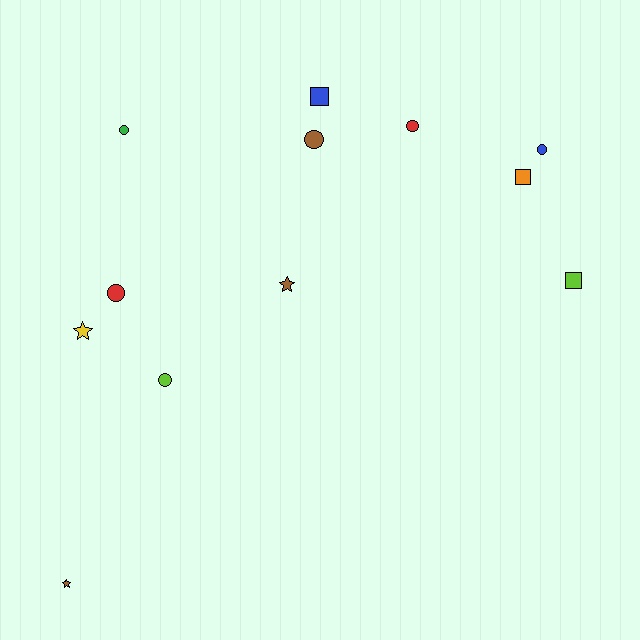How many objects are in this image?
There are 12 objects.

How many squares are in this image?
There are 3 squares.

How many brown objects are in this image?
There are 3 brown objects.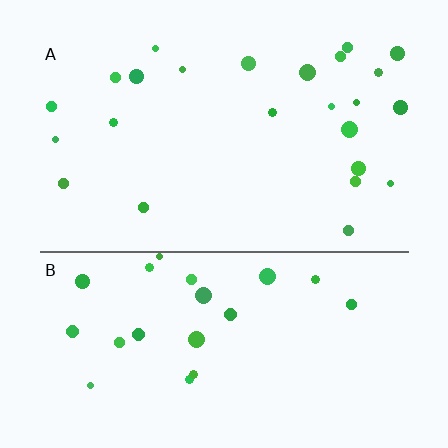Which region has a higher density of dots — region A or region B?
A (the top).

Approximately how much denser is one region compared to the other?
Approximately 1.1× — region A over region B.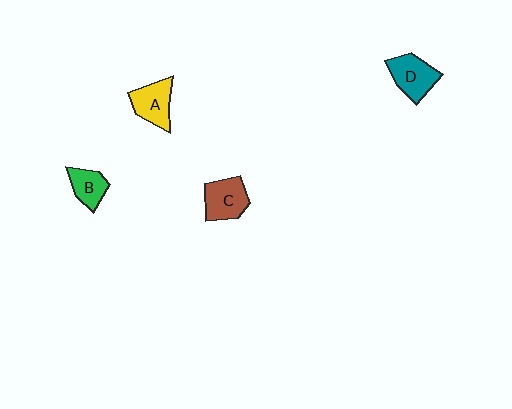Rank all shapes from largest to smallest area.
From largest to smallest: D (teal), C (brown), A (yellow), B (green).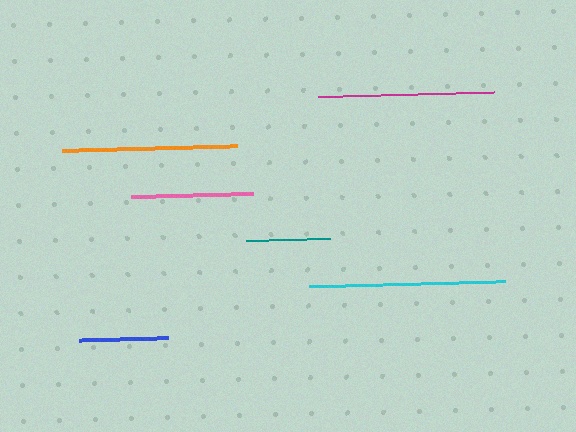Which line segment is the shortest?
The teal line is the shortest at approximately 84 pixels.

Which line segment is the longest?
The cyan line is the longest at approximately 196 pixels.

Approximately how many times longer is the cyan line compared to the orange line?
The cyan line is approximately 1.1 times the length of the orange line.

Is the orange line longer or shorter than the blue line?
The orange line is longer than the blue line.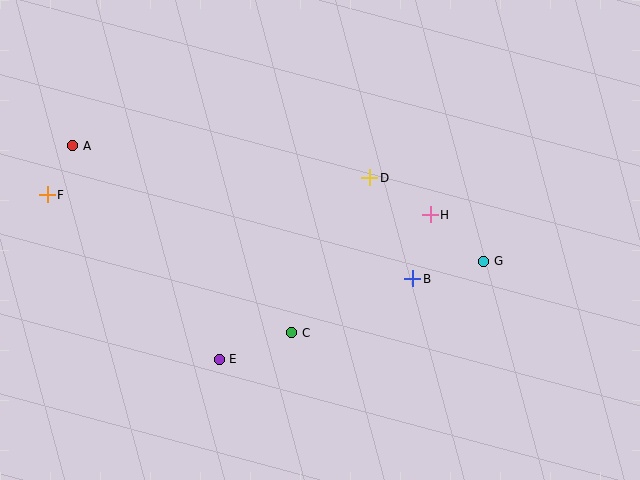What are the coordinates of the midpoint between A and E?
The midpoint between A and E is at (146, 253).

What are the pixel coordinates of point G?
Point G is at (484, 261).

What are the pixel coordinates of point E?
Point E is at (219, 359).